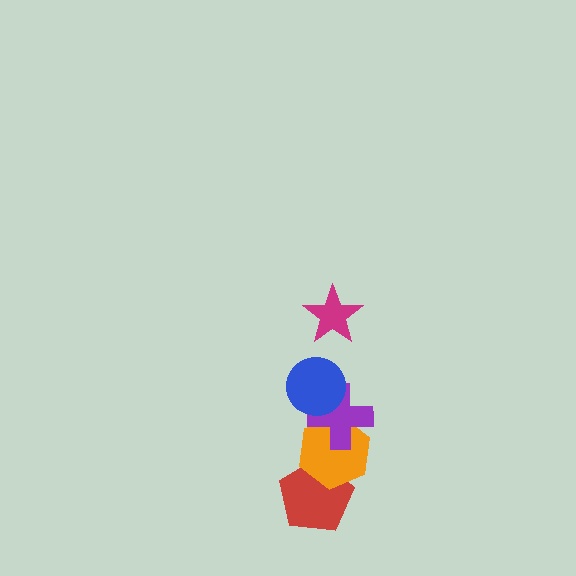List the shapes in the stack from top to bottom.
From top to bottom: the magenta star, the blue circle, the purple cross, the orange hexagon, the red pentagon.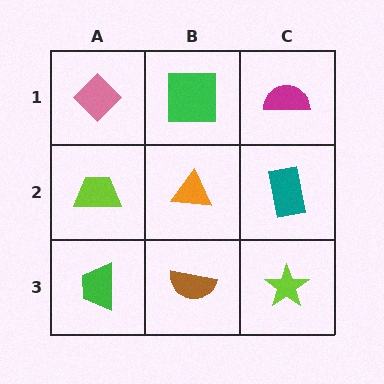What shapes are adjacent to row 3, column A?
A lime trapezoid (row 2, column A), a brown semicircle (row 3, column B).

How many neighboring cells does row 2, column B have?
4.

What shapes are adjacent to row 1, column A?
A lime trapezoid (row 2, column A), a green square (row 1, column B).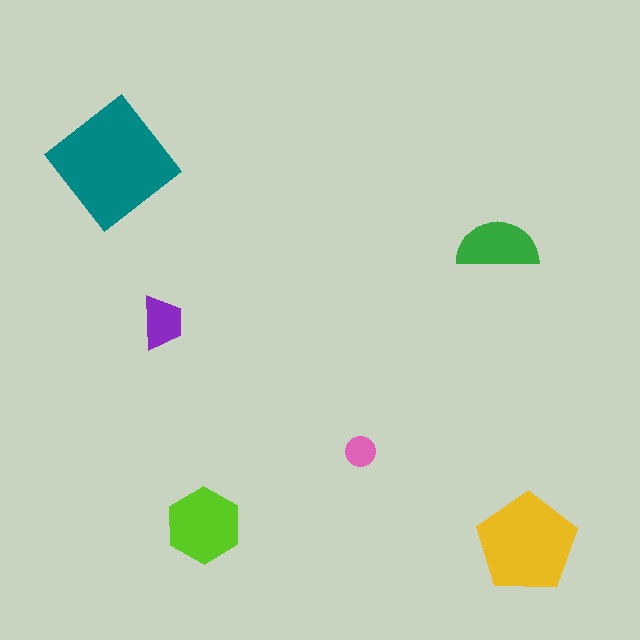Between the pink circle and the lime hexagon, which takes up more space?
The lime hexagon.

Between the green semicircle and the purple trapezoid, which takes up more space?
The green semicircle.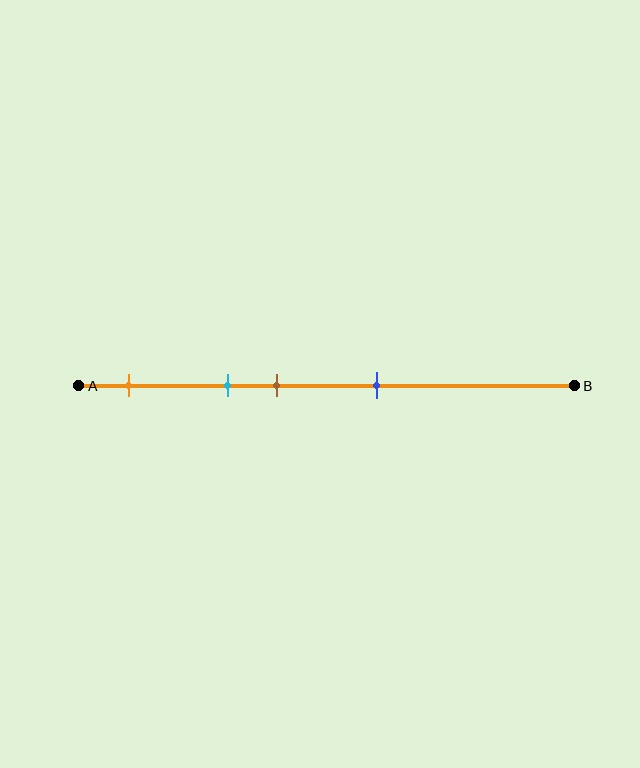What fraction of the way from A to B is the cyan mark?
The cyan mark is approximately 30% (0.3) of the way from A to B.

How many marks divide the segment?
There are 4 marks dividing the segment.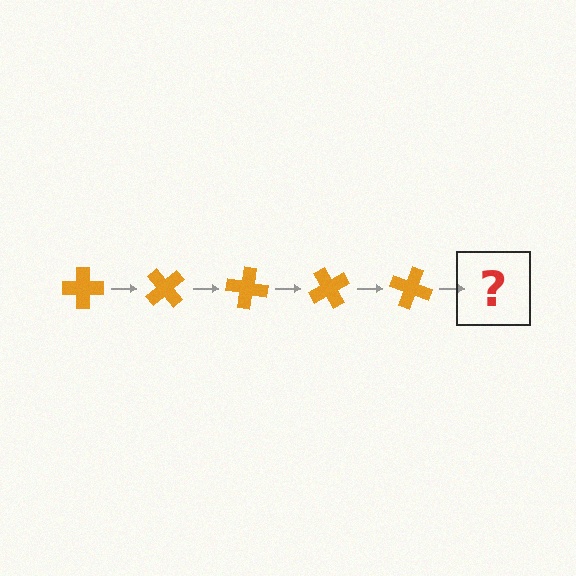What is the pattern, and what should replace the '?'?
The pattern is that the cross rotates 50 degrees each step. The '?' should be an orange cross rotated 250 degrees.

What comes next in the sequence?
The next element should be an orange cross rotated 250 degrees.